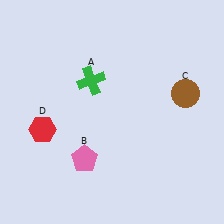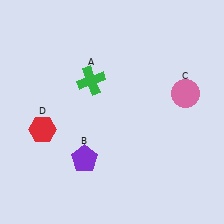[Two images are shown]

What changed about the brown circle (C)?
In Image 1, C is brown. In Image 2, it changed to pink.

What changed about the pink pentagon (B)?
In Image 1, B is pink. In Image 2, it changed to purple.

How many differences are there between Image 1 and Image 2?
There are 2 differences between the two images.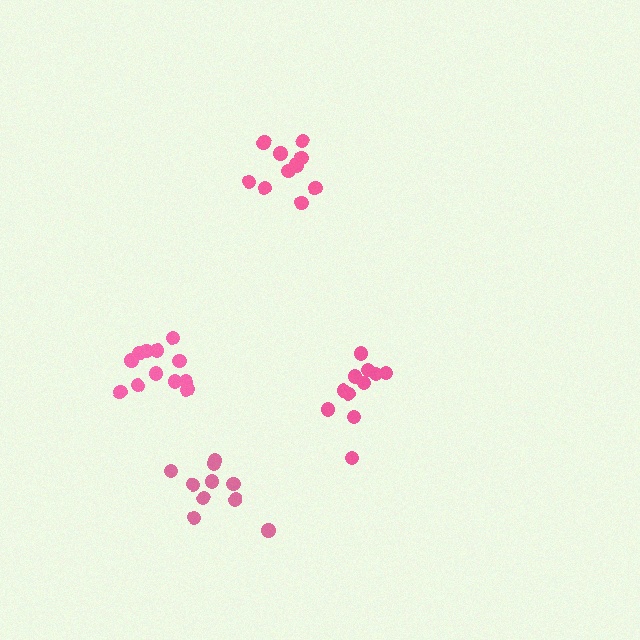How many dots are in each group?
Group 1: 10 dots, Group 2: 11 dots, Group 3: 13 dots, Group 4: 10 dots (44 total).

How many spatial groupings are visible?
There are 4 spatial groupings.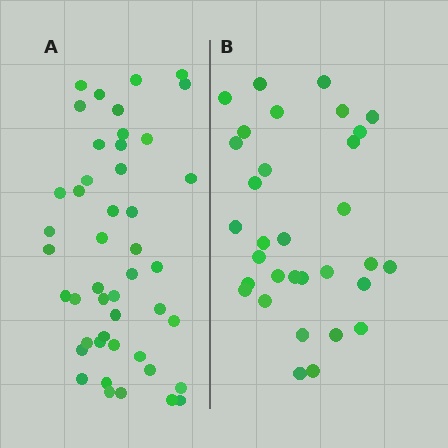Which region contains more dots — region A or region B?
Region A (the left region) has more dots.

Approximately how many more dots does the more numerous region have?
Region A has approximately 15 more dots than region B.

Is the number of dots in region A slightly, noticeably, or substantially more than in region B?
Region A has noticeably more, but not dramatically so. The ratio is roughly 1.4 to 1.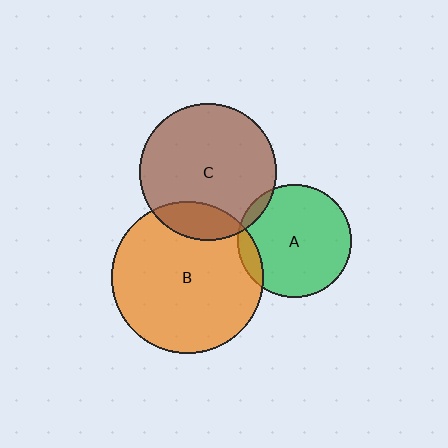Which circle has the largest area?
Circle B (orange).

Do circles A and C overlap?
Yes.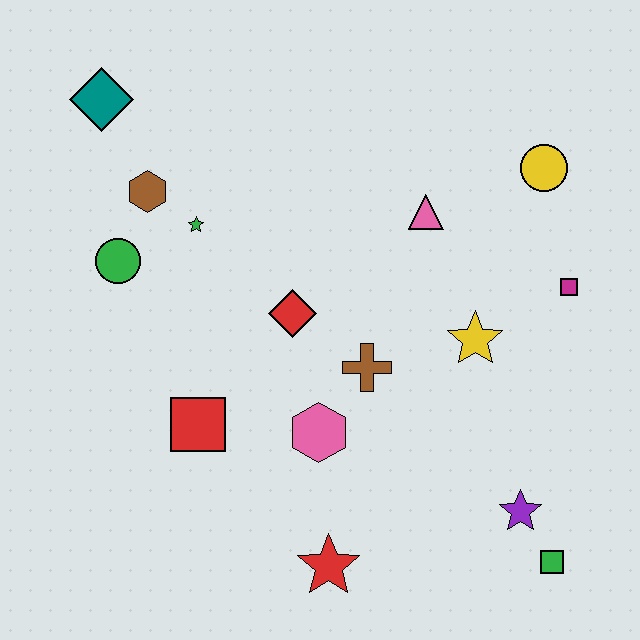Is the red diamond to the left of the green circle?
No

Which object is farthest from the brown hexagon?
The green square is farthest from the brown hexagon.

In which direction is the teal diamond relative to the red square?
The teal diamond is above the red square.